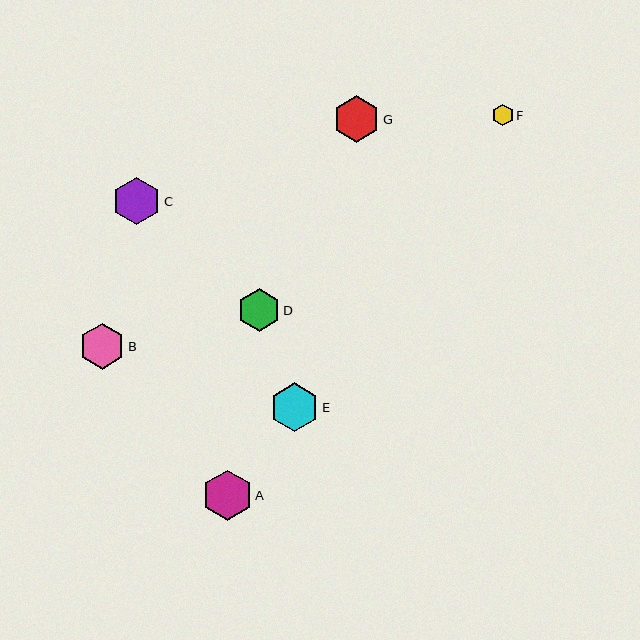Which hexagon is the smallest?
Hexagon F is the smallest with a size of approximately 21 pixels.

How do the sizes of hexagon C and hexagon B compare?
Hexagon C and hexagon B are approximately the same size.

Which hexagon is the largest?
Hexagon A is the largest with a size of approximately 50 pixels.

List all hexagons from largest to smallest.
From largest to smallest: A, E, C, G, B, D, F.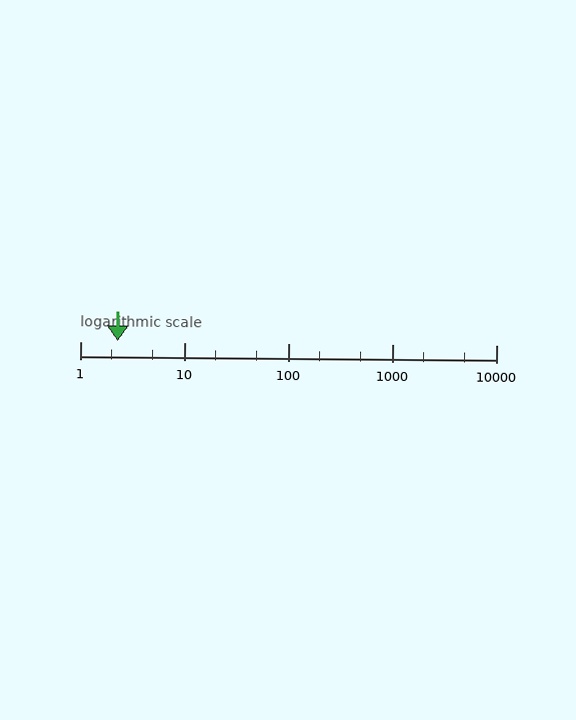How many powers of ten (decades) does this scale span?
The scale spans 4 decades, from 1 to 10000.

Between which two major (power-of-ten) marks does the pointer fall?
The pointer is between 1 and 10.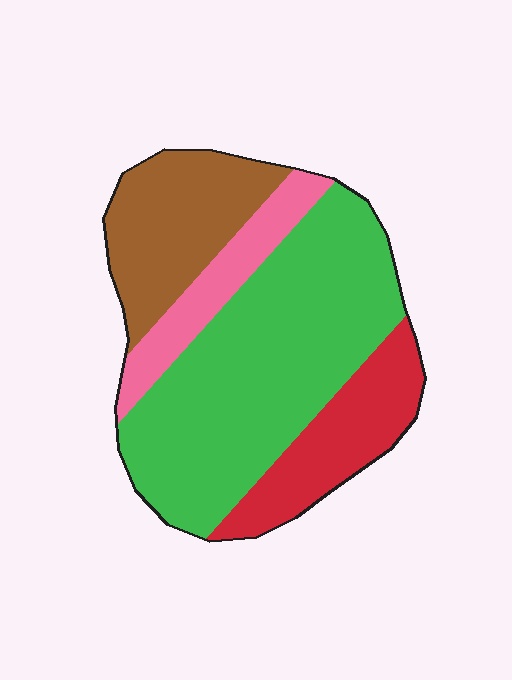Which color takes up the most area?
Green, at roughly 50%.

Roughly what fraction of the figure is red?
Red covers 17% of the figure.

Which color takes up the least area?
Pink, at roughly 10%.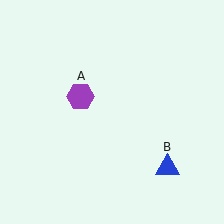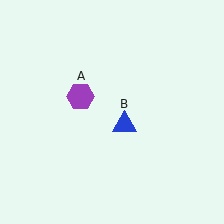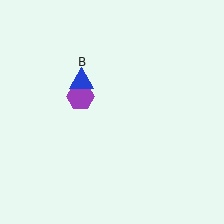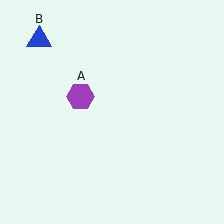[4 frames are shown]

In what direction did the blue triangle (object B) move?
The blue triangle (object B) moved up and to the left.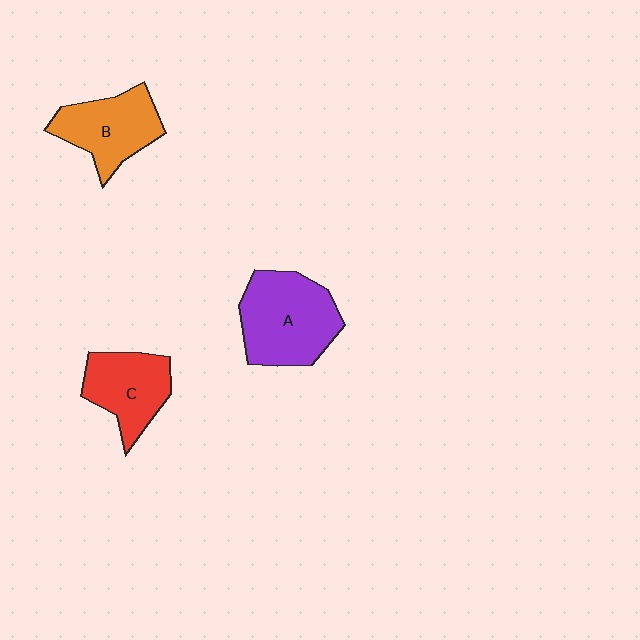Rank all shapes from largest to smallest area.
From largest to smallest: A (purple), B (orange), C (red).